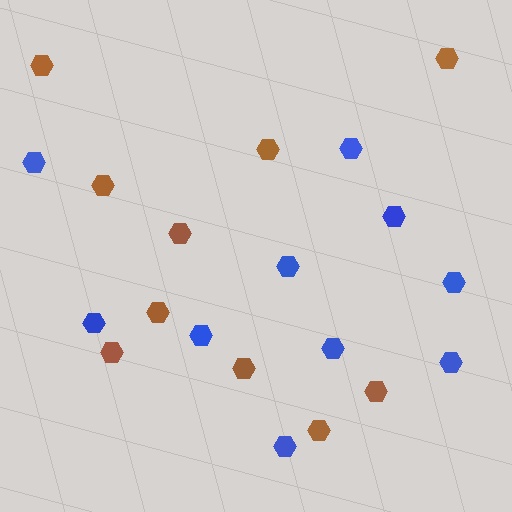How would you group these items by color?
There are 2 groups: one group of brown hexagons (10) and one group of blue hexagons (10).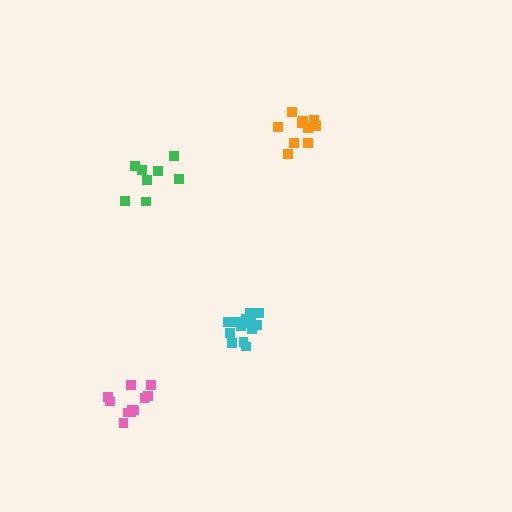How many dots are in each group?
Group 1: 13 dots, Group 2: 10 dots, Group 3: 8 dots, Group 4: 11 dots (42 total).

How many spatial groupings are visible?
There are 4 spatial groupings.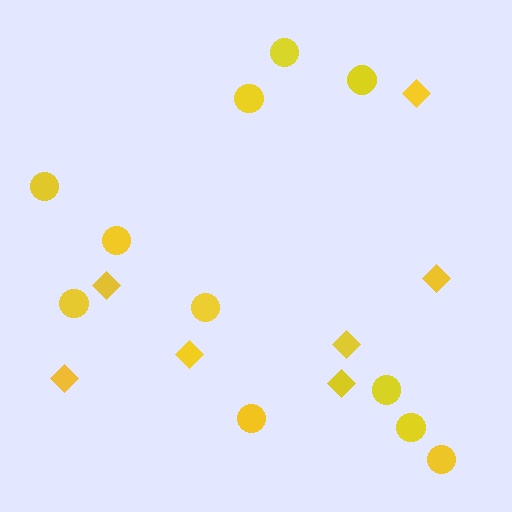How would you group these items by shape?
There are 2 groups: one group of circles (11) and one group of diamonds (7).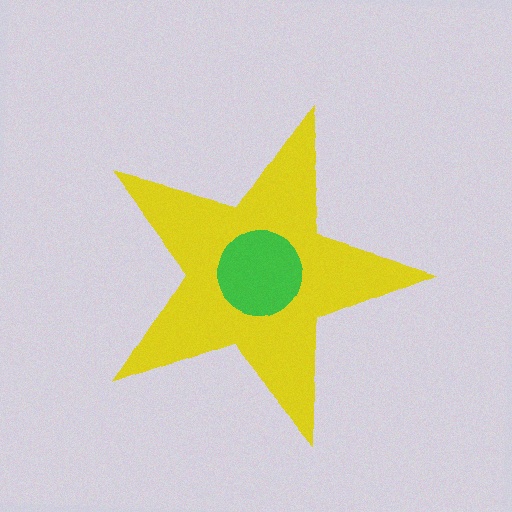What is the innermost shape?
The green circle.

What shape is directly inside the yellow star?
The green circle.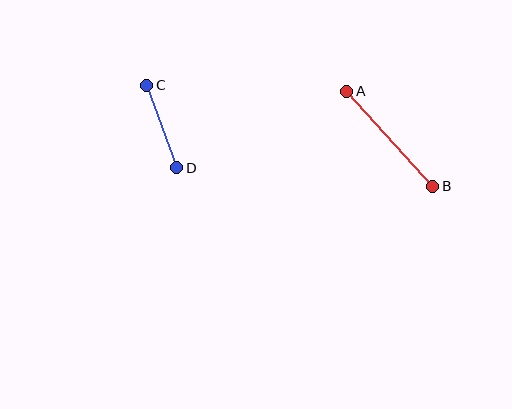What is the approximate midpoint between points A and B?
The midpoint is at approximately (390, 139) pixels.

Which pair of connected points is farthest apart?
Points A and B are farthest apart.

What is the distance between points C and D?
The distance is approximately 88 pixels.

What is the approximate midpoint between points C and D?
The midpoint is at approximately (162, 126) pixels.